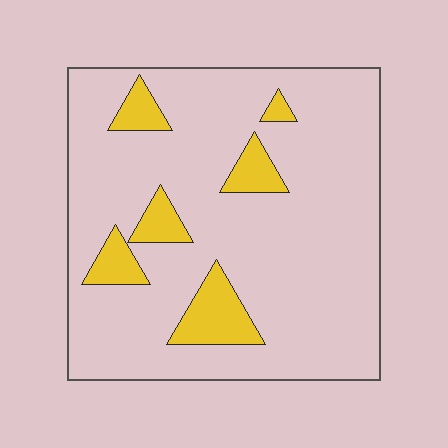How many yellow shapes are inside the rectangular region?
6.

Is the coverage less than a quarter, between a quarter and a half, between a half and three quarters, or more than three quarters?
Less than a quarter.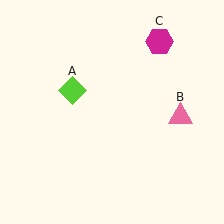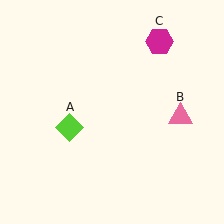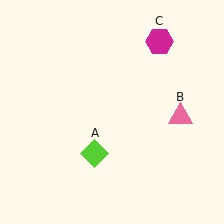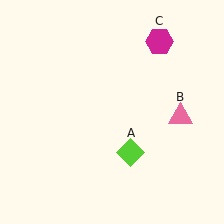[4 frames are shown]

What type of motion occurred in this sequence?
The lime diamond (object A) rotated counterclockwise around the center of the scene.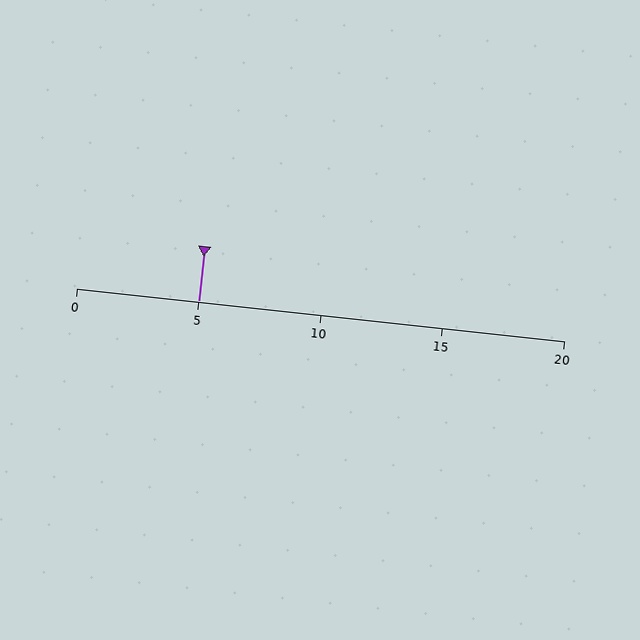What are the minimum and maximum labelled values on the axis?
The axis runs from 0 to 20.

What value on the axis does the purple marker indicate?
The marker indicates approximately 5.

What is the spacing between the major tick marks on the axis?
The major ticks are spaced 5 apart.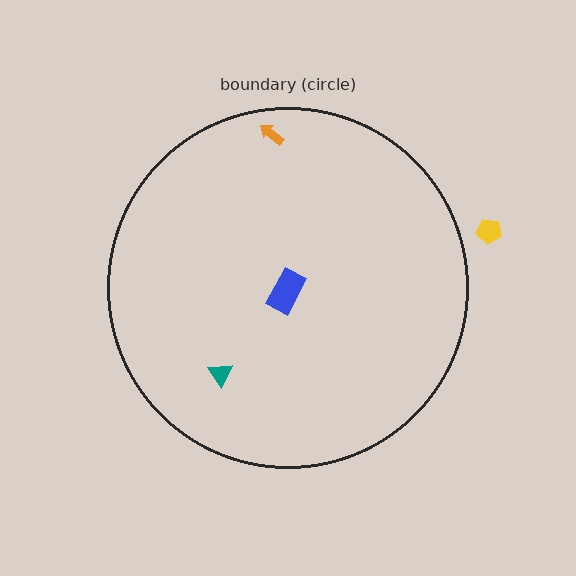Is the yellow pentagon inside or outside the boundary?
Outside.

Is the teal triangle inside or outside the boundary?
Inside.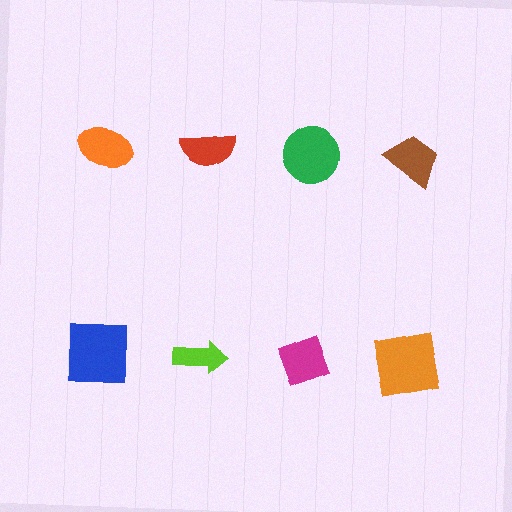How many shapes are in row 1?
4 shapes.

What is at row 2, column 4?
An orange square.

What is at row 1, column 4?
A brown trapezoid.